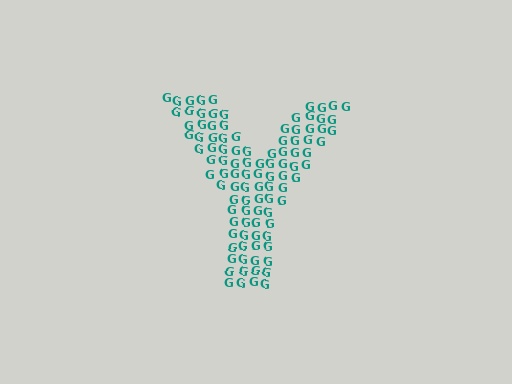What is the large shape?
The large shape is the letter Y.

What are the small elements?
The small elements are letter G's.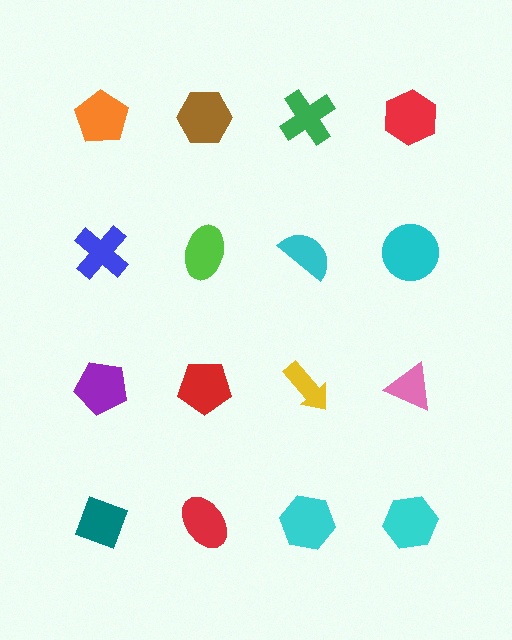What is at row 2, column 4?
A cyan circle.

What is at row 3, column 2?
A red pentagon.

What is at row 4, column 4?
A cyan hexagon.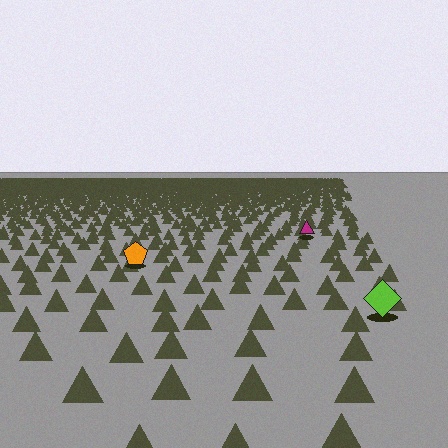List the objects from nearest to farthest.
From nearest to farthest: the lime diamond, the orange pentagon, the magenta triangle.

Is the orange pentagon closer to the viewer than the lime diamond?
No. The lime diamond is closer — you can tell from the texture gradient: the ground texture is coarser near it.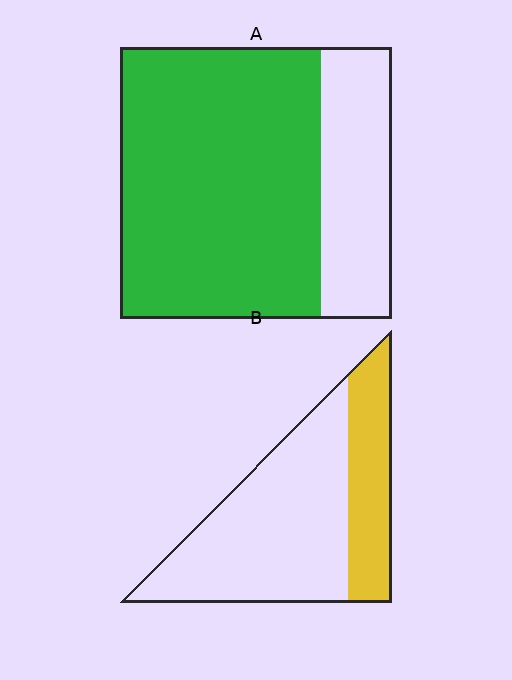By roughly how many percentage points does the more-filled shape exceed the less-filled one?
By roughly 45 percentage points (A over B).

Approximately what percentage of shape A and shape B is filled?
A is approximately 75% and B is approximately 30%.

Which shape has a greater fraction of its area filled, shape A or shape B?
Shape A.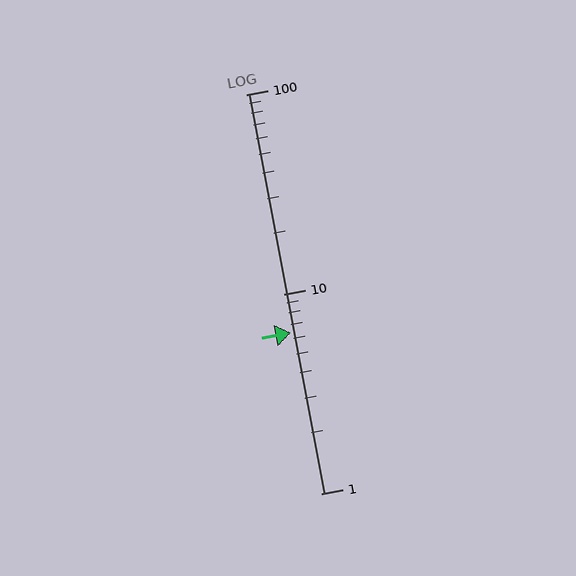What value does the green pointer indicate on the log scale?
The pointer indicates approximately 6.4.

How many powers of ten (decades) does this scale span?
The scale spans 2 decades, from 1 to 100.